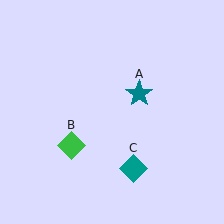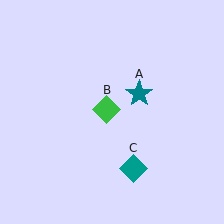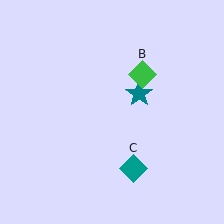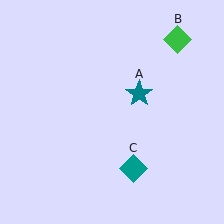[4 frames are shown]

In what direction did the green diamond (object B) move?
The green diamond (object B) moved up and to the right.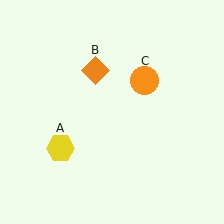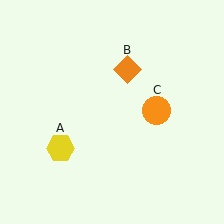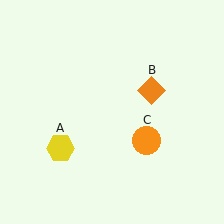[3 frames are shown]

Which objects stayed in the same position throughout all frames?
Yellow hexagon (object A) remained stationary.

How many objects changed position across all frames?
2 objects changed position: orange diamond (object B), orange circle (object C).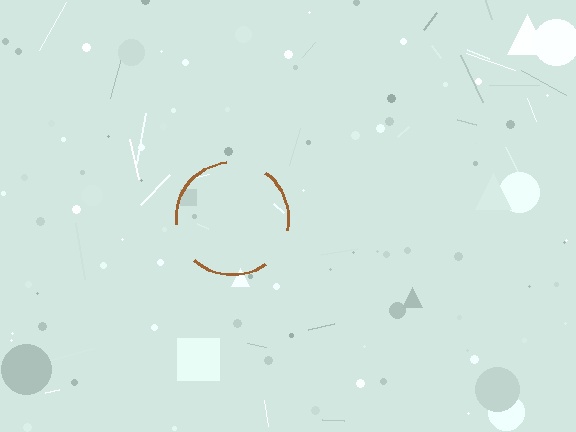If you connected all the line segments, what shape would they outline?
They would outline a circle.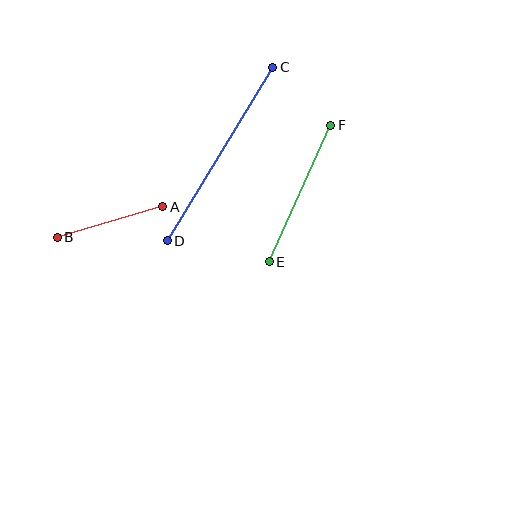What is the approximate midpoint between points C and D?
The midpoint is at approximately (220, 154) pixels.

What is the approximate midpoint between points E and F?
The midpoint is at approximately (300, 193) pixels.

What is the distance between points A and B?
The distance is approximately 110 pixels.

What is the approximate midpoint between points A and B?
The midpoint is at approximately (110, 222) pixels.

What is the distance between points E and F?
The distance is approximately 150 pixels.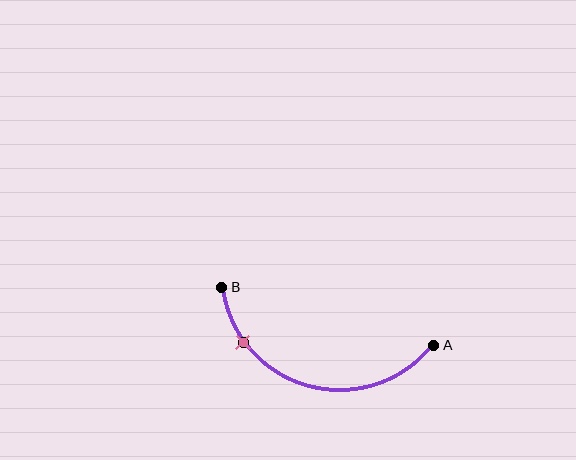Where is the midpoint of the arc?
The arc midpoint is the point on the curve farthest from the straight line joining A and B. It sits below that line.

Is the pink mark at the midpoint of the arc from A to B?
No. The pink mark lies on the arc but is closer to endpoint B. The arc midpoint would be at the point on the curve equidistant along the arc from both A and B.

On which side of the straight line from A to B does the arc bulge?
The arc bulges below the straight line connecting A and B.